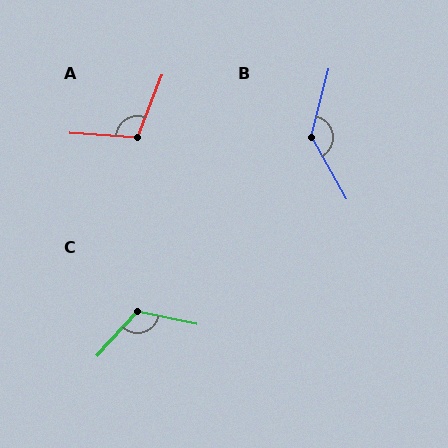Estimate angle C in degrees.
Approximately 121 degrees.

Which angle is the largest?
B, at approximately 136 degrees.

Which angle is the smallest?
A, at approximately 108 degrees.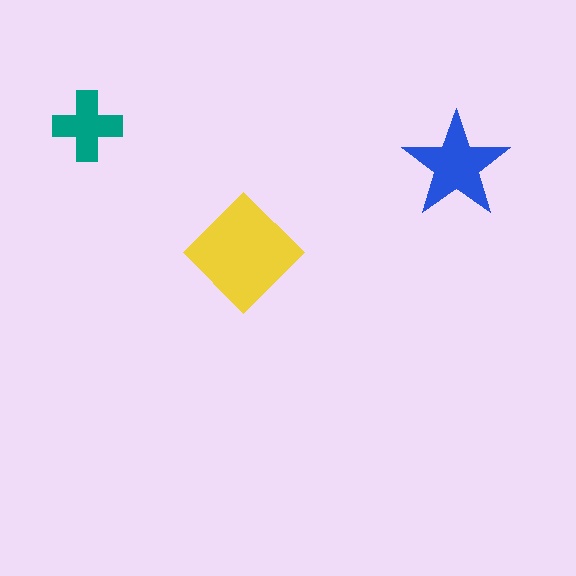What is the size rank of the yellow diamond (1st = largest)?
1st.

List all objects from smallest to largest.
The teal cross, the blue star, the yellow diamond.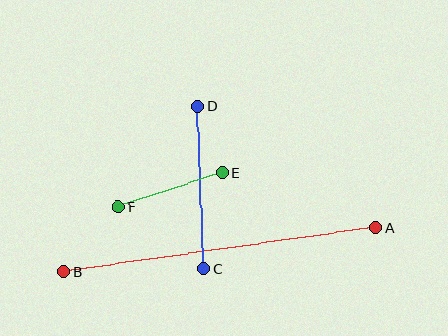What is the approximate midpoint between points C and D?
The midpoint is at approximately (201, 188) pixels.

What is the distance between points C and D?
The distance is approximately 162 pixels.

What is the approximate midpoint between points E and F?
The midpoint is at approximately (170, 190) pixels.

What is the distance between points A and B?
The distance is approximately 315 pixels.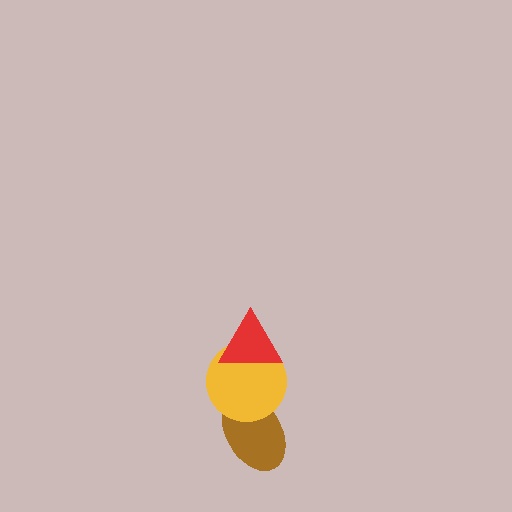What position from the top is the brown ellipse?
The brown ellipse is 3rd from the top.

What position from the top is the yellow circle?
The yellow circle is 2nd from the top.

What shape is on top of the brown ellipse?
The yellow circle is on top of the brown ellipse.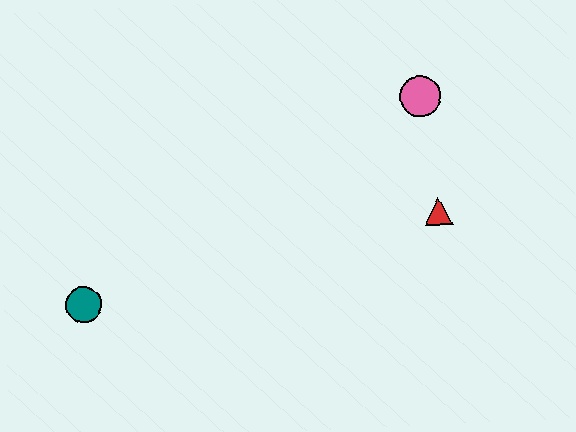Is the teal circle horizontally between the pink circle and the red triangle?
No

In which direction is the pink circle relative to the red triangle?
The pink circle is above the red triangle.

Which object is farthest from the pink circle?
The teal circle is farthest from the pink circle.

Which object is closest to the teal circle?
The red triangle is closest to the teal circle.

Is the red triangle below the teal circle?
No